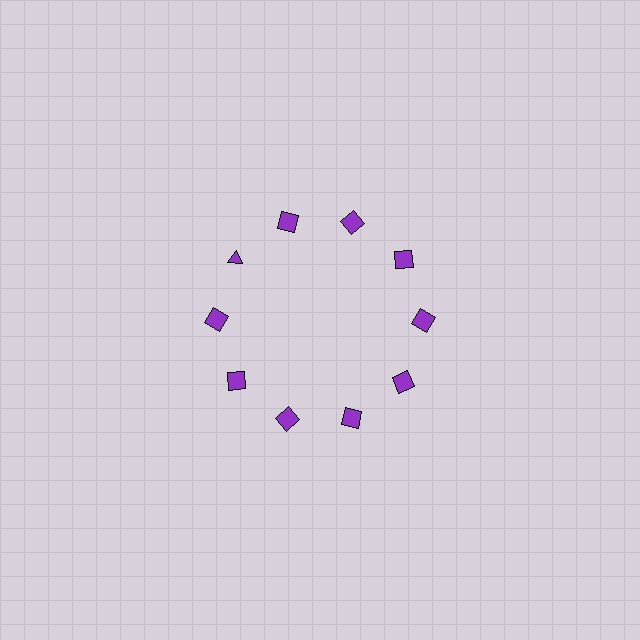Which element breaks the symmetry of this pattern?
The purple triangle at roughly the 10 o'clock position breaks the symmetry. All other shapes are purple squares.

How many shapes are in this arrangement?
There are 10 shapes arranged in a ring pattern.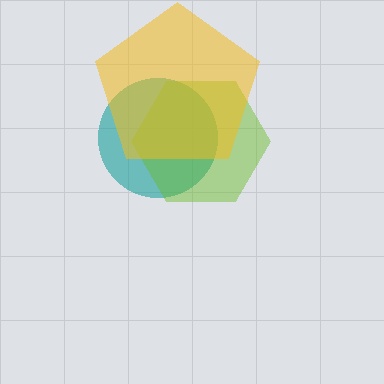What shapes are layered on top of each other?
The layered shapes are: a teal circle, a lime hexagon, a yellow pentagon.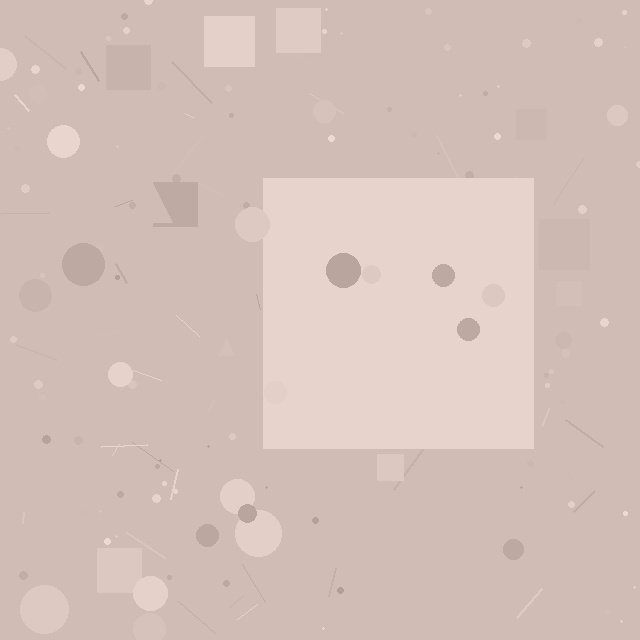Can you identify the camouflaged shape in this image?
The camouflaged shape is a square.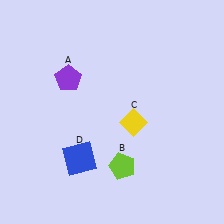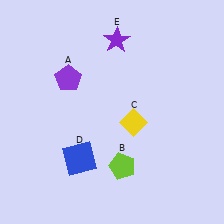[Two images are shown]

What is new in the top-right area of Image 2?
A purple star (E) was added in the top-right area of Image 2.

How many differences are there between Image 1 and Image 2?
There is 1 difference between the two images.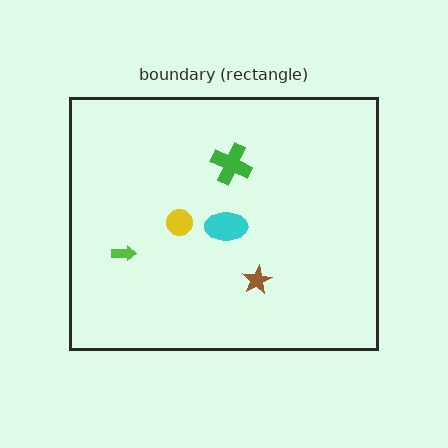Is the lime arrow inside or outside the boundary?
Inside.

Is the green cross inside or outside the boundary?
Inside.